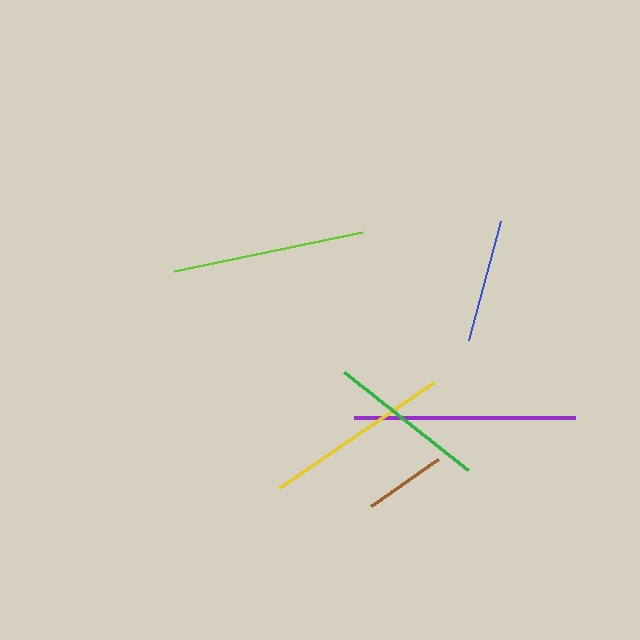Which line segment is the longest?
The purple line is the longest at approximately 221 pixels.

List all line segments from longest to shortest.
From longest to shortest: purple, lime, yellow, green, blue, brown.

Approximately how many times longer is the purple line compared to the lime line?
The purple line is approximately 1.1 times the length of the lime line.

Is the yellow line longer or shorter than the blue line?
The yellow line is longer than the blue line.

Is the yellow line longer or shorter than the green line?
The yellow line is longer than the green line.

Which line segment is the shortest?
The brown line is the shortest at approximately 82 pixels.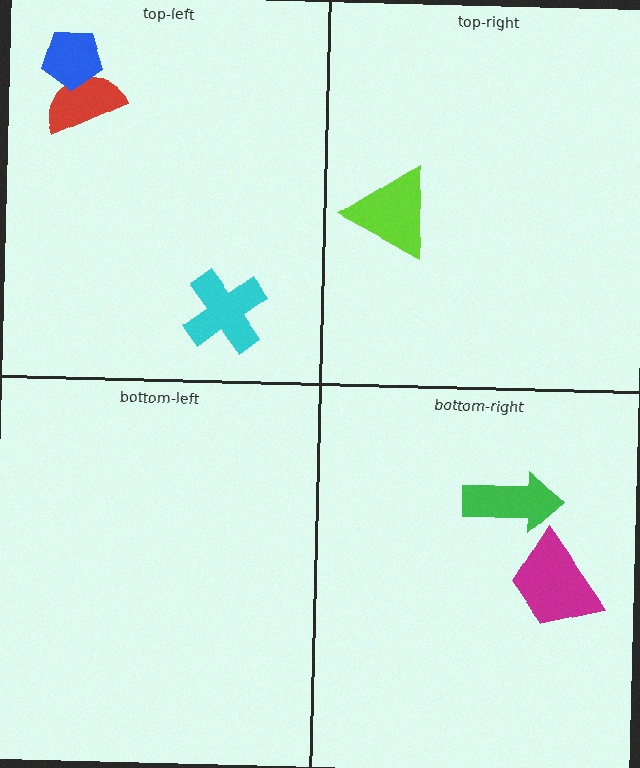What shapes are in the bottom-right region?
The green arrow, the magenta trapezoid.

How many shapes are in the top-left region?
3.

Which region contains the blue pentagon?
The top-left region.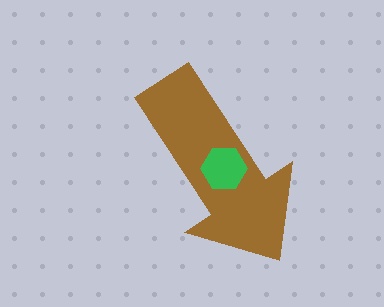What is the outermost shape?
The brown arrow.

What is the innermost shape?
The green hexagon.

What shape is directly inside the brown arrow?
The green hexagon.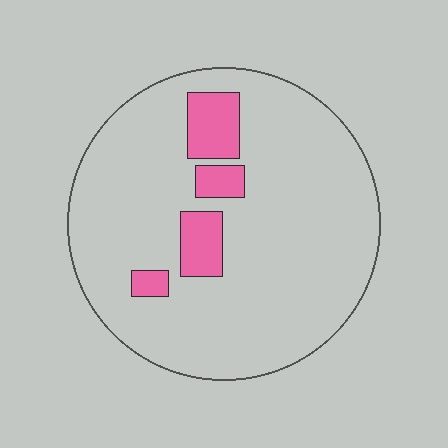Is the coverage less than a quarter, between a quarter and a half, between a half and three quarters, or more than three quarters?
Less than a quarter.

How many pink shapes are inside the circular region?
4.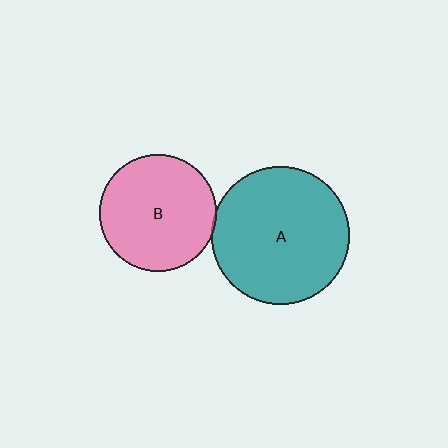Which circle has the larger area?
Circle A (teal).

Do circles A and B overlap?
Yes.